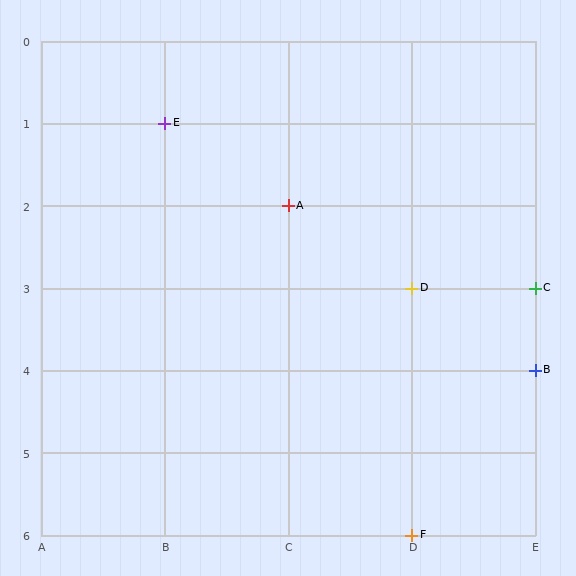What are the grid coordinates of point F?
Point F is at grid coordinates (D, 6).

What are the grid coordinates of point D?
Point D is at grid coordinates (D, 3).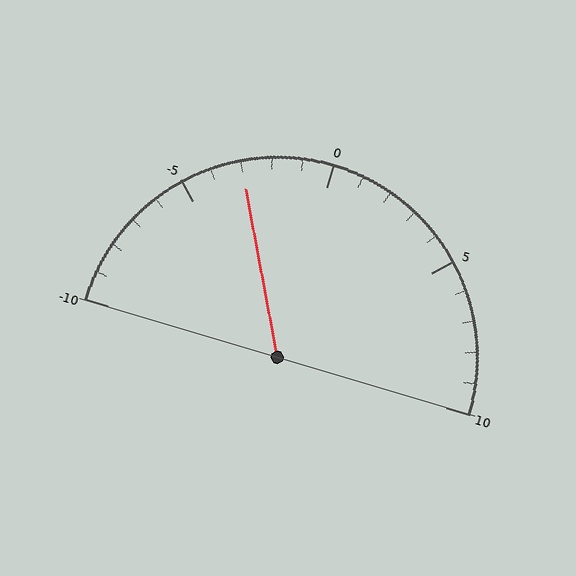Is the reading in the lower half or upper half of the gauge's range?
The reading is in the lower half of the range (-10 to 10).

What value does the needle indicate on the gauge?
The needle indicates approximately -3.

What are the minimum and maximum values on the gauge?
The gauge ranges from -10 to 10.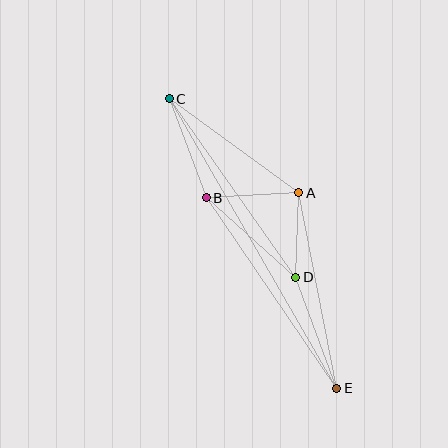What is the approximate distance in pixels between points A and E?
The distance between A and E is approximately 199 pixels.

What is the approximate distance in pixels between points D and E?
The distance between D and E is approximately 118 pixels.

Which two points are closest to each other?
Points A and D are closest to each other.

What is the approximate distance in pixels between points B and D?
The distance between B and D is approximately 120 pixels.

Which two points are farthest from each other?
Points C and E are farthest from each other.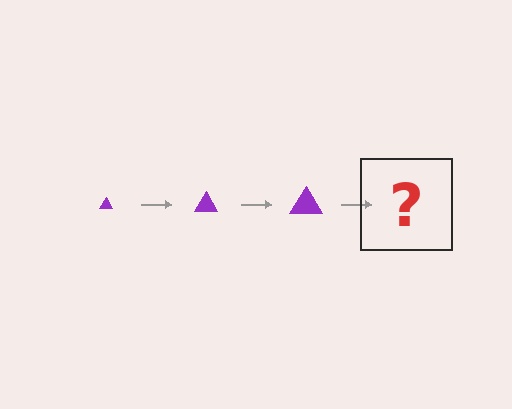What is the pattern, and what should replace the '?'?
The pattern is that the triangle gets progressively larger each step. The '?' should be a purple triangle, larger than the previous one.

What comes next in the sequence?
The next element should be a purple triangle, larger than the previous one.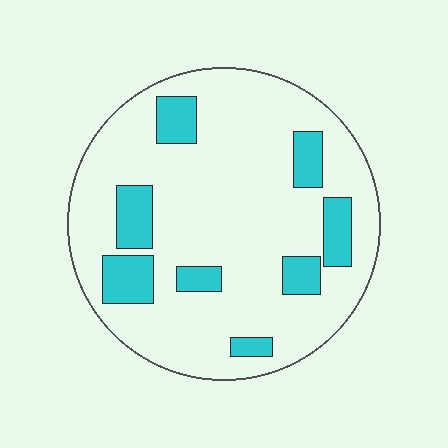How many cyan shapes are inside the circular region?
8.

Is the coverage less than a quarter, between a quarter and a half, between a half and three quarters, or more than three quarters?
Less than a quarter.